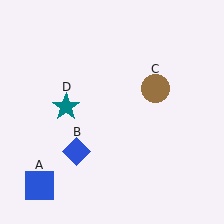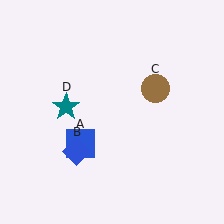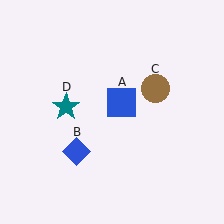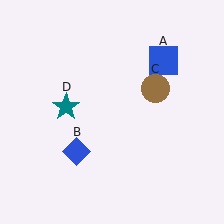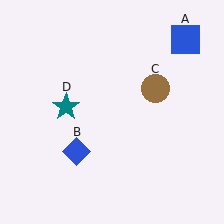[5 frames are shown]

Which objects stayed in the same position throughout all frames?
Blue diamond (object B) and brown circle (object C) and teal star (object D) remained stationary.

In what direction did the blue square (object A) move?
The blue square (object A) moved up and to the right.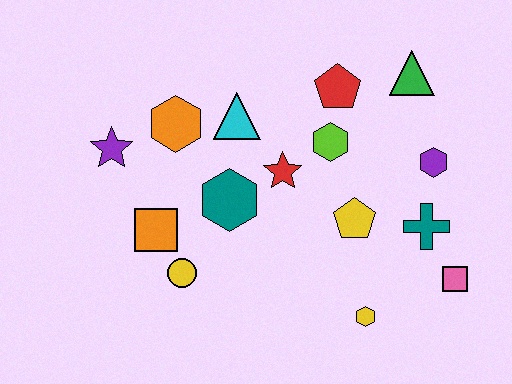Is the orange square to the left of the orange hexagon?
Yes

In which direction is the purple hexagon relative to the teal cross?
The purple hexagon is above the teal cross.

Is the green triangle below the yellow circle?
No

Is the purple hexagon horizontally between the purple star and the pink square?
Yes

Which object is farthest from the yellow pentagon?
The purple star is farthest from the yellow pentagon.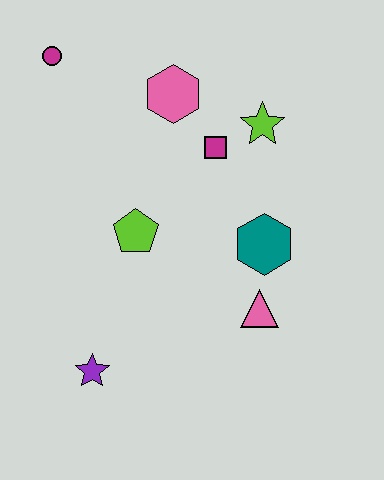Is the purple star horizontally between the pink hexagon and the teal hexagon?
No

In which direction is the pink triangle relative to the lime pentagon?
The pink triangle is to the right of the lime pentagon.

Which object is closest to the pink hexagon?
The magenta square is closest to the pink hexagon.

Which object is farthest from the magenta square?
The purple star is farthest from the magenta square.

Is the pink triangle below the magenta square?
Yes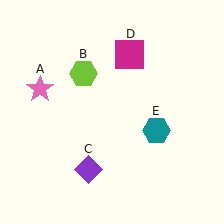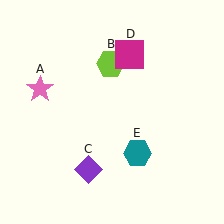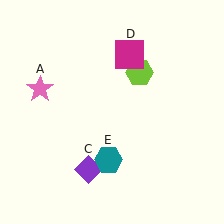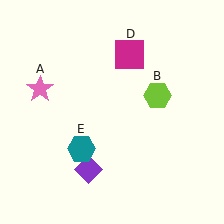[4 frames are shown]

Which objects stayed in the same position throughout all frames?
Pink star (object A) and purple diamond (object C) and magenta square (object D) remained stationary.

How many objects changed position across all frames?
2 objects changed position: lime hexagon (object B), teal hexagon (object E).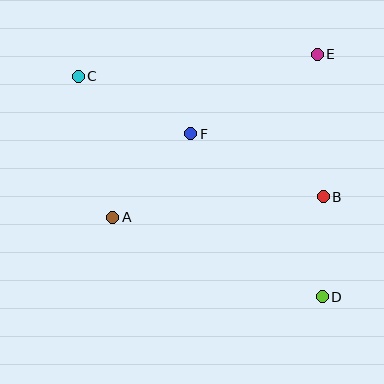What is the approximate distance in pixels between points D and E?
The distance between D and E is approximately 243 pixels.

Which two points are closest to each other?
Points B and D are closest to each other.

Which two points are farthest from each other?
Points C and D are farthest from each other.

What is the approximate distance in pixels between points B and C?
The distance between B and C is approximately 273 pixels.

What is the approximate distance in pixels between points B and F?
The distance between B and F is approximately 147 pixels.